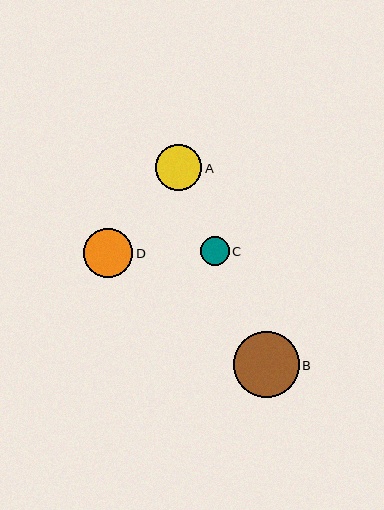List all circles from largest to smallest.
From largest to smallest: B, D, A, C.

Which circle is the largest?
Circle B is the largest with a size of approximately 66 pixels.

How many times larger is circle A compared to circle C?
Circle A is approximately 1.6 times the size of circle C.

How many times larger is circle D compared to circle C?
Circle D is approximately 1.7 times the size of circle C.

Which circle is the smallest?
Circle C is the smallest with a size of approximately 29 pixels.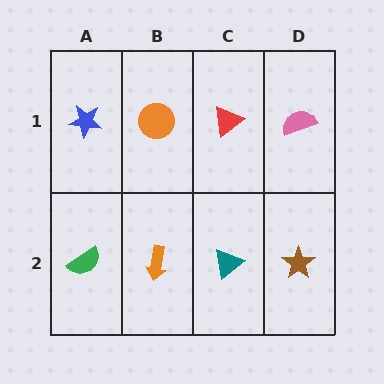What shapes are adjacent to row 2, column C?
A red triangle (row 1, column C), an orange arrow (row 2, column B), a brown star (row 2, column D).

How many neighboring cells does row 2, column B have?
3.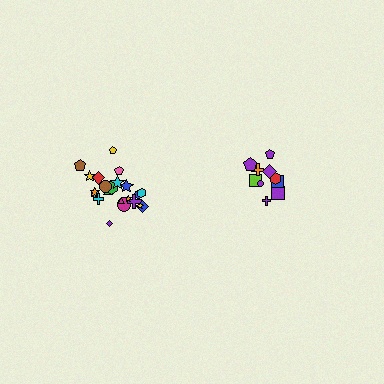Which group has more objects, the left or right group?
The left group.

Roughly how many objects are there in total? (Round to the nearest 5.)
Roughly 30 objects in total.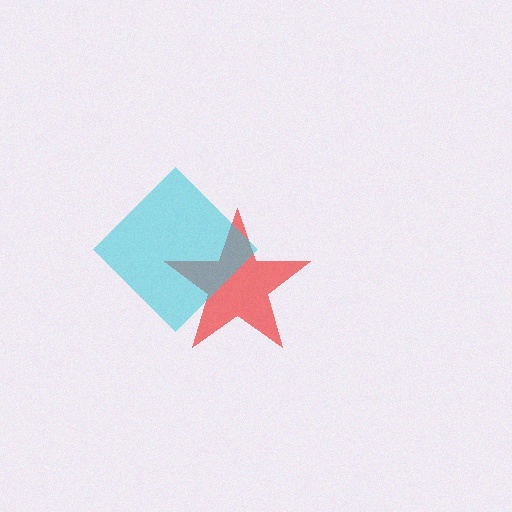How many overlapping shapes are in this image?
There are 2 overlapping shapes in the image.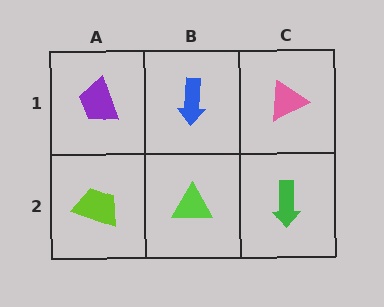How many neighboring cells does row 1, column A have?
2.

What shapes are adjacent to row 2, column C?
A pink triangle (row 1, column C), a lime triangle (row 2, column B).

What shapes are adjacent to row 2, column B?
A blue arrow (row 1, column B), a lime trapezoid (row 2, column A), a green arrow (row 2, column C).